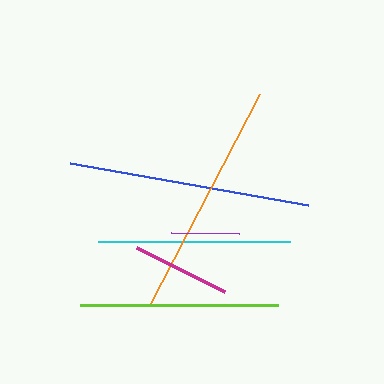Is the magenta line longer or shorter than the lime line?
The lime line is longer than the magenta line.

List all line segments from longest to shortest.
From longest to shortest: blue, orange, lime, cyan, magenta, purple.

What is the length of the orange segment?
The orange segment is approximately 238 pixels long.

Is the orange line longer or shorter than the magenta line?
The orange line is longer than the magenta line.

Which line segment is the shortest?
The purple line is the shortest at approximately 68 pixels.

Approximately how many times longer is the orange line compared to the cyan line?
The orange line is approximately 1.2 times the length of the cyan line.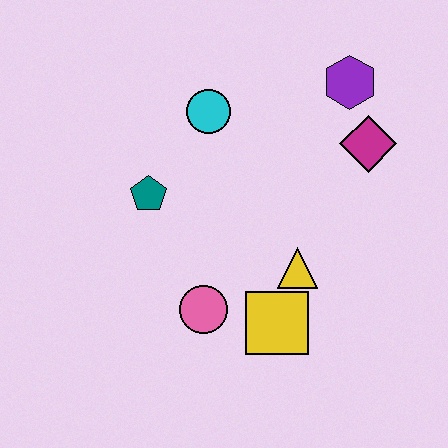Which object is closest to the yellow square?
The yellow triangle is closest to the yellow square.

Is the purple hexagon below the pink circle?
No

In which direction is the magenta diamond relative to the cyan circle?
The magenta diamond is to the right of the cyan circle.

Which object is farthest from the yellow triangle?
The purple hexagon is farthest from the yellow triangle.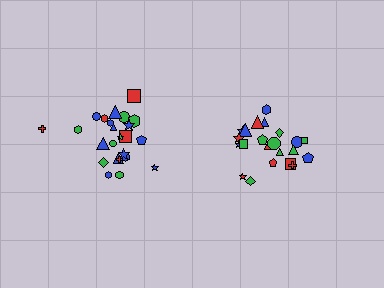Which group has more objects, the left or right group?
The left group.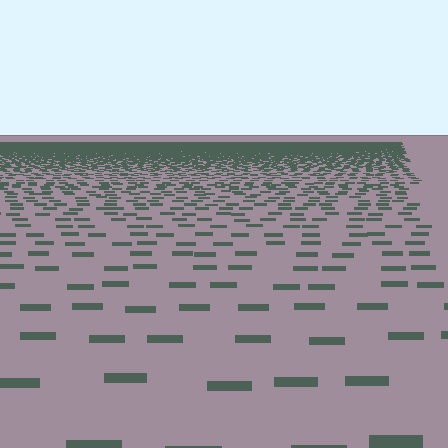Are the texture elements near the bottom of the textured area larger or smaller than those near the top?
Larger. Near the bottom, elements are closer to the viewer and appear at a bigger on-screen size.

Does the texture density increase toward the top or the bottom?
Density increases toward the top.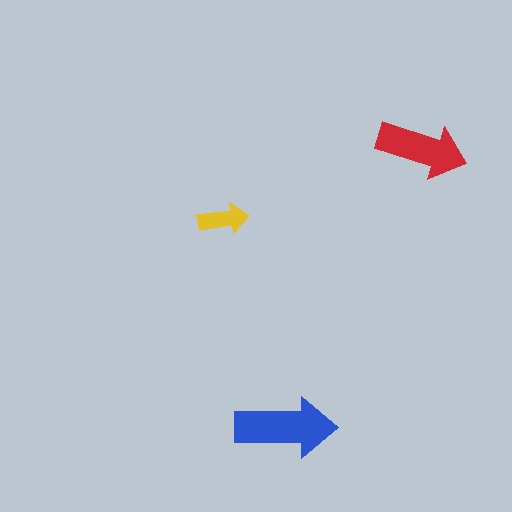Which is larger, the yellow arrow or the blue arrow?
The blue one.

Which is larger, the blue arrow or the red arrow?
The blue one.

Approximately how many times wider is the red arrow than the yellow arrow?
About 2 times wider.